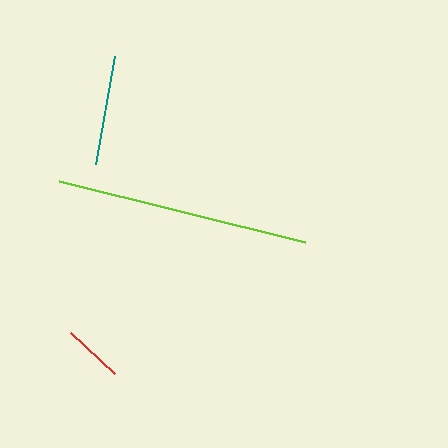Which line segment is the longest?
The lime line is the longest at approximately 253 pixels.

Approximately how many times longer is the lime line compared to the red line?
The lime line is approximately 4.2 times the length of the red line.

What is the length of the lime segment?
The lime segment is approximately 253 pixels long.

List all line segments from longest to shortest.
From longest to shortest: lime, teal, red.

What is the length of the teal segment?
The teal segment is approximately 109 pixels long.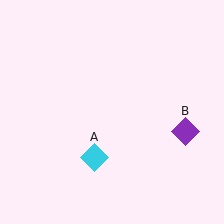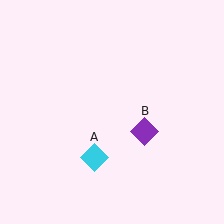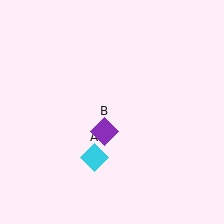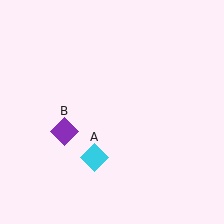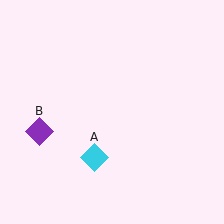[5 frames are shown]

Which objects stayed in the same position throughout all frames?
Cyan diamond (object A) remained stationary.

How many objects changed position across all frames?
1 object changed position: purple diamond (object B).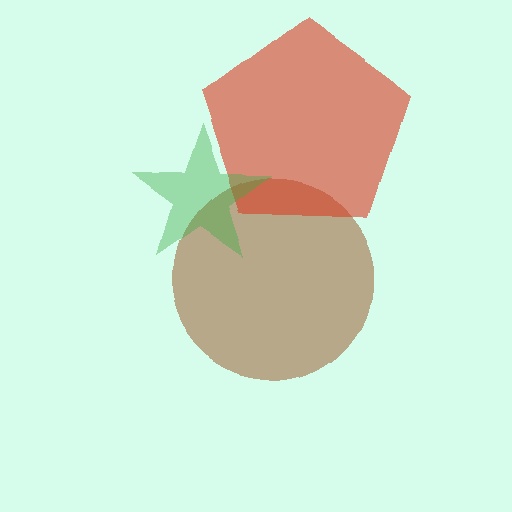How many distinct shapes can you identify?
There are 3 distinct shapes: a brown circle, a red pentagon, a green star.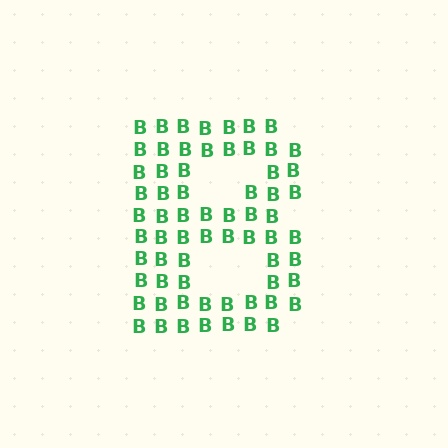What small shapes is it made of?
It is made of small letter B's.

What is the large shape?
The large shape is the letter B.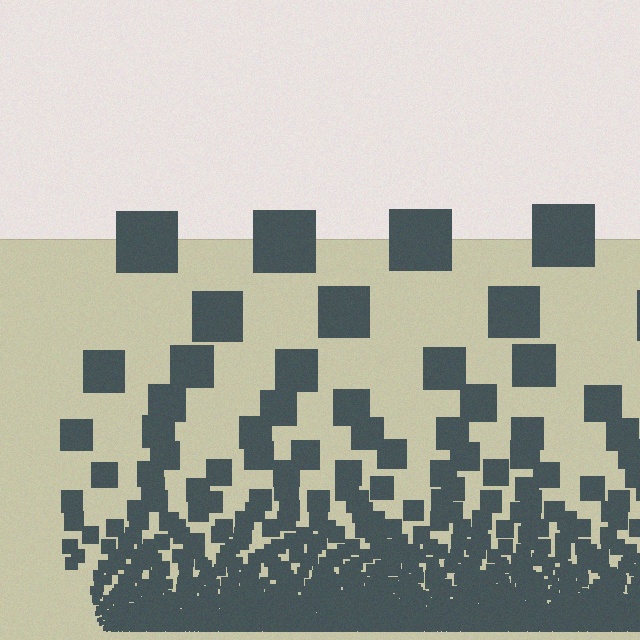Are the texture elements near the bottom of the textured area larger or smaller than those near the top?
Smaller. The gradient is inverted — elements near the bottom are smaller and denser.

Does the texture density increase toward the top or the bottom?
Density increases toward the bottom.